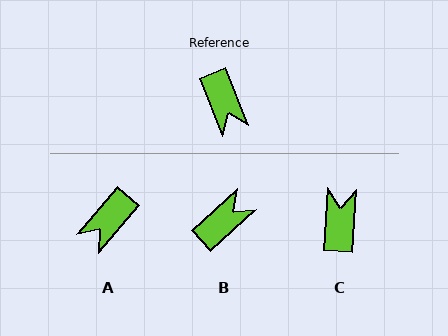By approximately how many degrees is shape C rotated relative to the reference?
Approximately 154 degrees counter-clockwise.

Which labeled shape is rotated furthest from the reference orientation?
C, about 154 degrees away.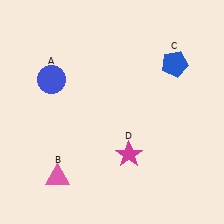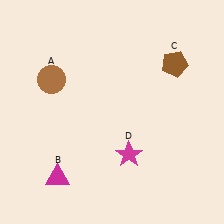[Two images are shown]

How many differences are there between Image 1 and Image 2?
There are 3 differences between the two images.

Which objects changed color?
A changed from blue to brown. B changed from pink to magenta. C changed from blue to brown.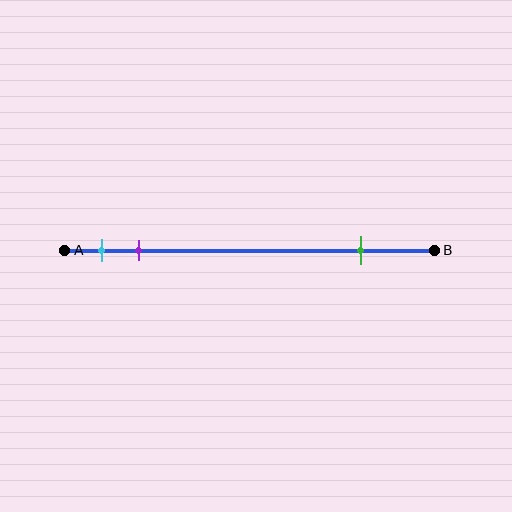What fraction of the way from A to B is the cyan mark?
The cyan mark is approximately 10% (0.1) of the way from A to B.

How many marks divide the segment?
There are 3 marks dividing the segment.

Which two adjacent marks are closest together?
The cyan and purple marks are the closest adjacent pair.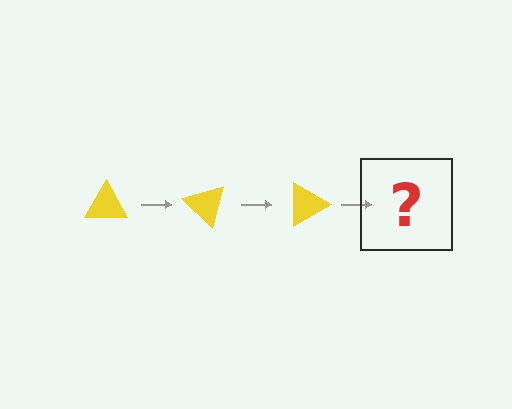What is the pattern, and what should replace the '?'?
The pattern is that the triangle rotates 45 degrees each step. The '?' should be a yellow triangle rotated 135 degrees.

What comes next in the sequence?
The next element should be a yellow triangle rotated 135 degrees.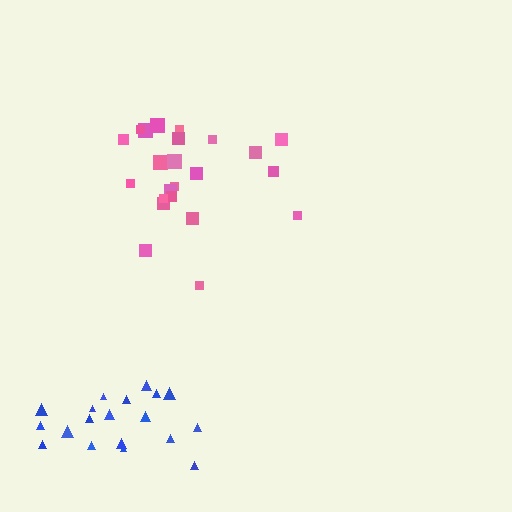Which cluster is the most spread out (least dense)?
Pink.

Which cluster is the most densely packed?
Blue.